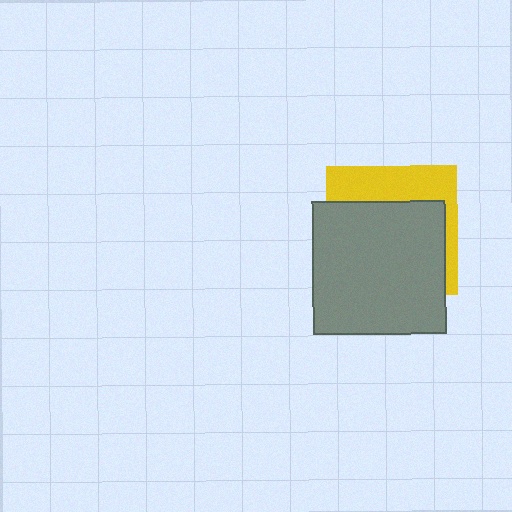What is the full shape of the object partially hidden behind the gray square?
The partially hidden object is a yellow square.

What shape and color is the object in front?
The object in front is a gray square.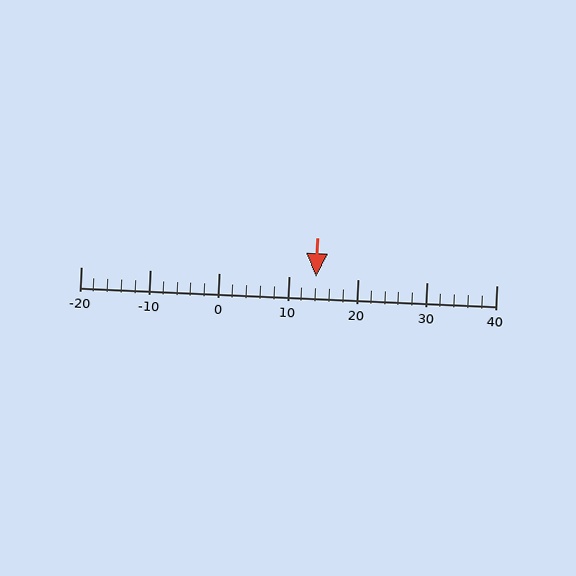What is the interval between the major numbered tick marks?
The major tick marks are spaced 10 units apart.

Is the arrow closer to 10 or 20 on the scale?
The arrow is closer to 10.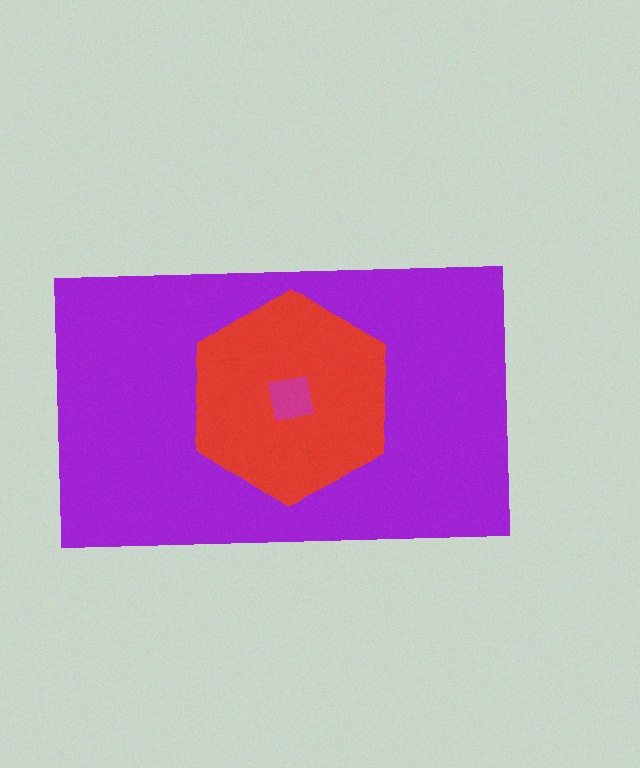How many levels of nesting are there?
3.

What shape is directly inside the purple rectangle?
The red hexagon.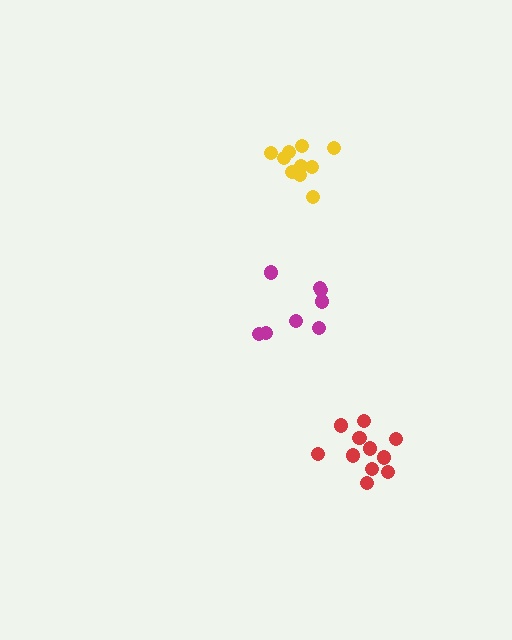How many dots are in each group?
Group 1: 10 dots, Group 2: 11 dots, Group 3: 8 dots (29 total).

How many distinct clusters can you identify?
There are 3 distinct clusters.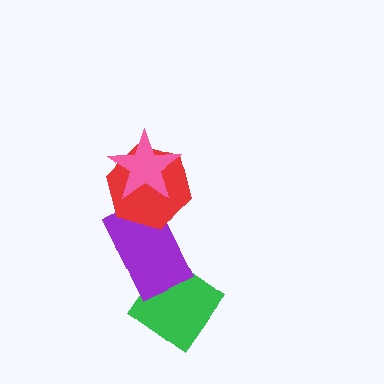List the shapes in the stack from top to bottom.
From top to bottom: the pink star, the red hexagon, the purple rectangle, the green diamond.